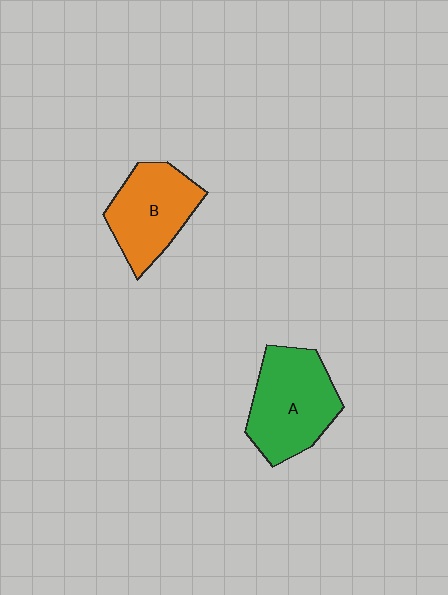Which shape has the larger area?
Shape A (green).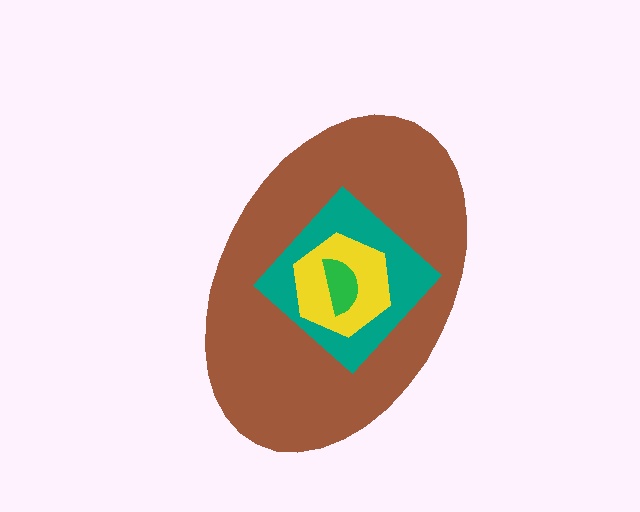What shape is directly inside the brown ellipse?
The teal diamond.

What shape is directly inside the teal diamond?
The yellow hexagon.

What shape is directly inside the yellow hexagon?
The green semicircle.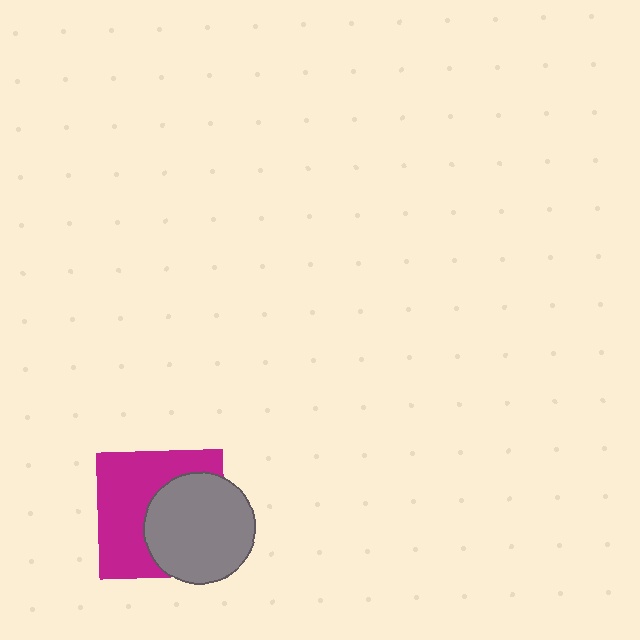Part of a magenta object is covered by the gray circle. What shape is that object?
It is a square.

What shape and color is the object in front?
The object in front is a gray circle.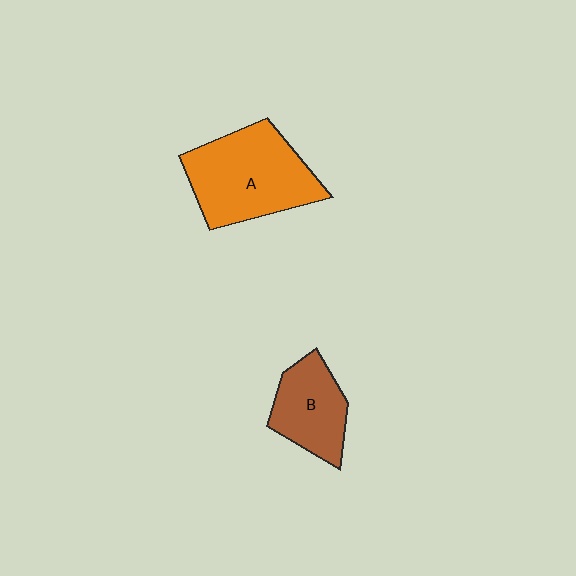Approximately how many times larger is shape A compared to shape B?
Approximately 1.7 times.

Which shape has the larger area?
Shape A (orange).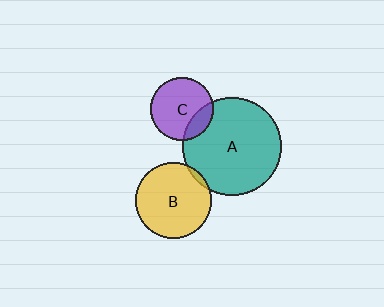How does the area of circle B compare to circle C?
Approximately 1.4 times.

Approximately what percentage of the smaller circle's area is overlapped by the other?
Approximately 5%.